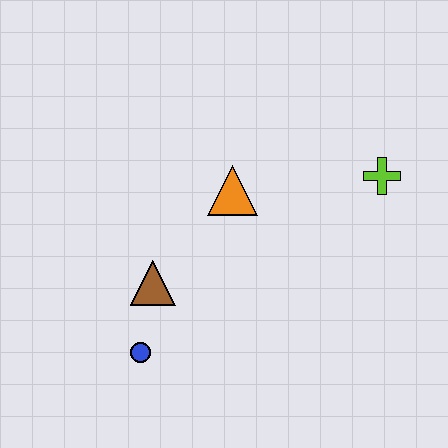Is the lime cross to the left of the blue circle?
No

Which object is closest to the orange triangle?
The brown triangle is closest to the orange triangle.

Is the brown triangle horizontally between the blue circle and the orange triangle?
Yes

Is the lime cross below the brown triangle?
No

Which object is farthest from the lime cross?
The blue circle is farthest from the lime cross.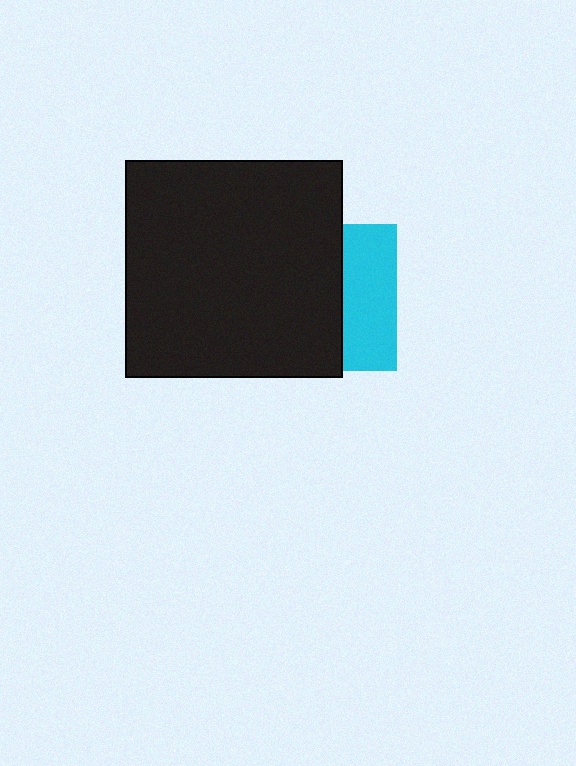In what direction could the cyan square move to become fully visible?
The cyan square could move right. That would shift it out from behind the black square entirely.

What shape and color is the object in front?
The object in front is a black square.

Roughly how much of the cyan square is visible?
A small part of it is visible (roughly 37%).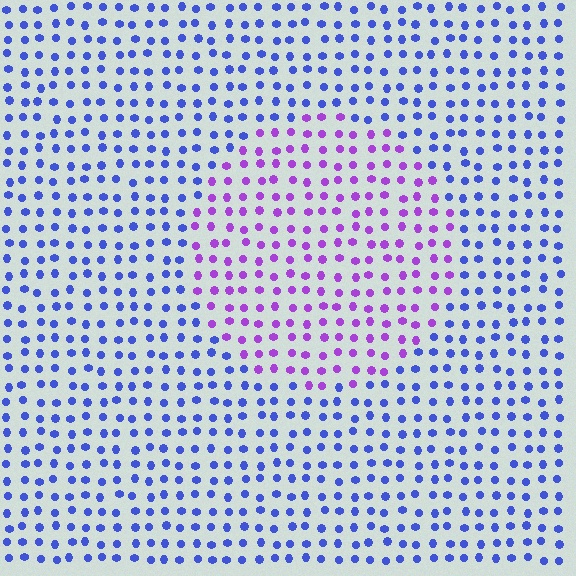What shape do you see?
I see a circle.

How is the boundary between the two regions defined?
The boundary is defined purely by a slight shift in hue (about 49 degrees). Spacing, size, and orientation are identical on both sides.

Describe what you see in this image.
The image is filled with small blue elements in a uniform arrangement. A circle-shaped region is visible where the elements are tinted to a slightly different hue, forming a subtle color boundary.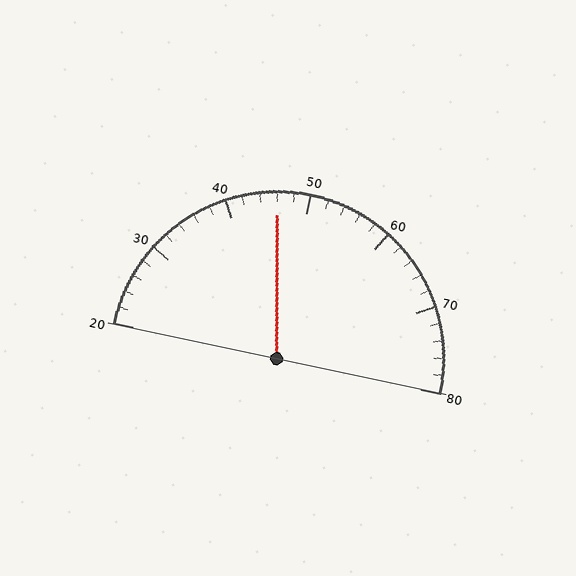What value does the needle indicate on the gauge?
The needle indicates approximately 46.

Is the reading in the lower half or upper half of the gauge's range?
The reading is in the lower half of the range (20 to 80).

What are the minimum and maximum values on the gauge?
The gauge ranges from 20 to 80.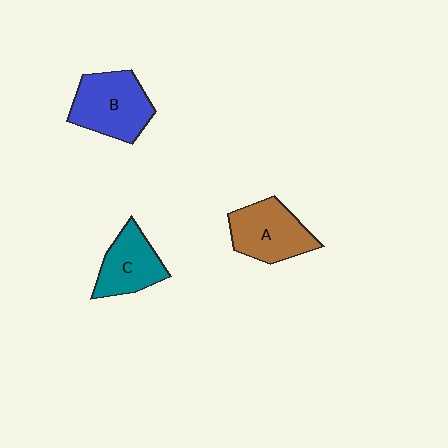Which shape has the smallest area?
Shape C (teal).